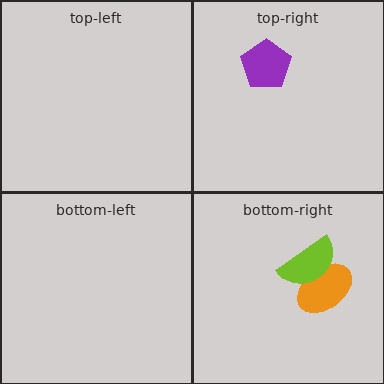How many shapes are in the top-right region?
1.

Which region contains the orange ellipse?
The bottom-right region.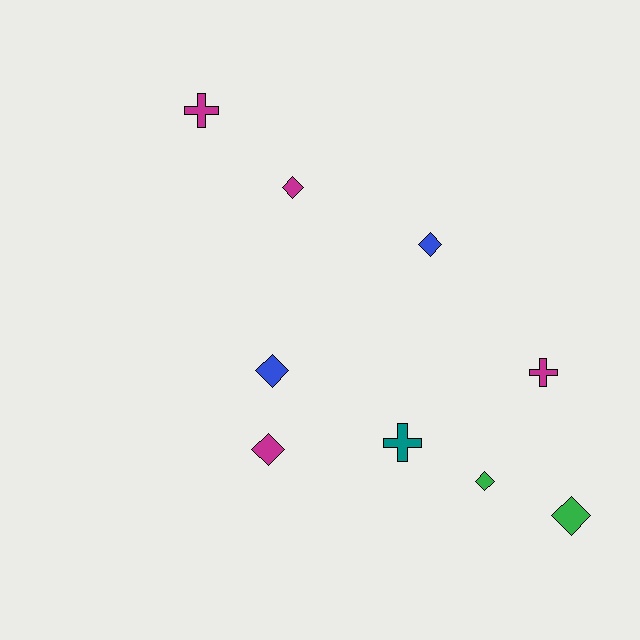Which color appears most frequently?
Magenta, with 4 objects.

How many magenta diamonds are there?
There are 2 magenta diamonds.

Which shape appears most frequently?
Diamond, with 6 objects.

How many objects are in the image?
There are 9 objects.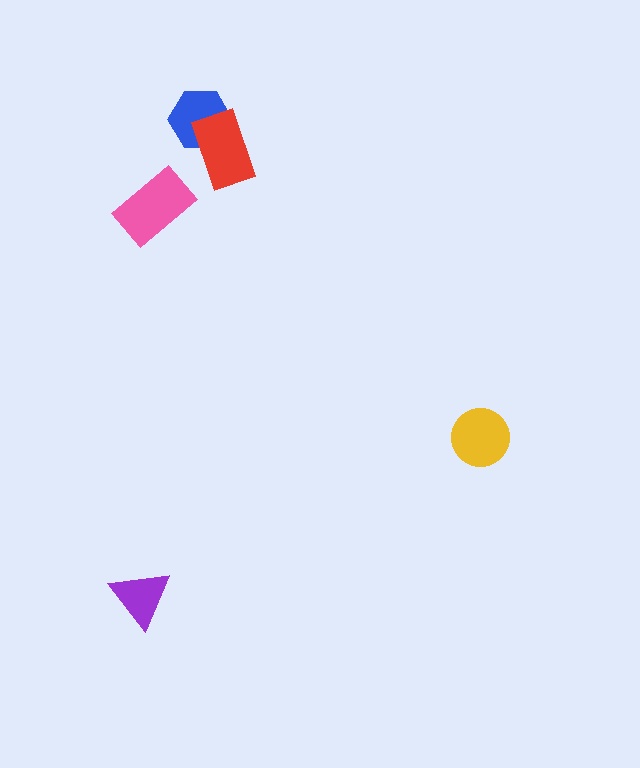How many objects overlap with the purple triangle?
0 objects overlap with the purple triangle.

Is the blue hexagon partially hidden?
Yes, it is partially covered by another shape.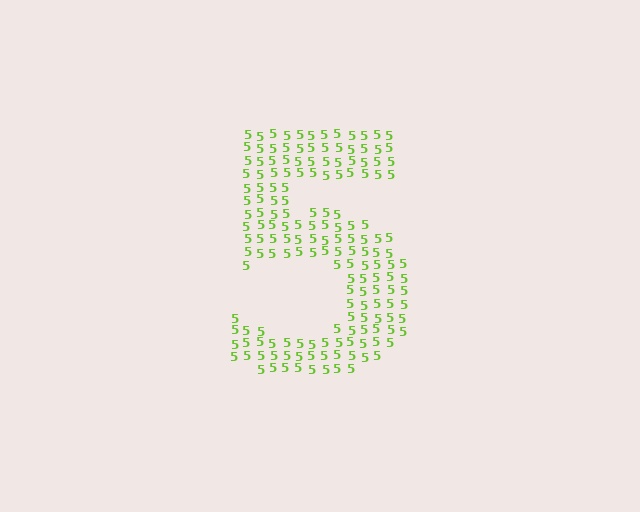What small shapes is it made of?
It is made of small digit 5's.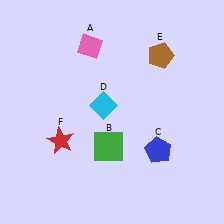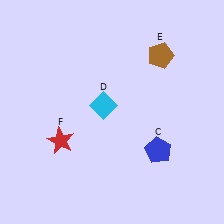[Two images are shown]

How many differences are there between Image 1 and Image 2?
There are 2 differences between the two images.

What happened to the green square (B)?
The green square (B) was removed in Image 2. It was in the bottom-left area of Image 1.